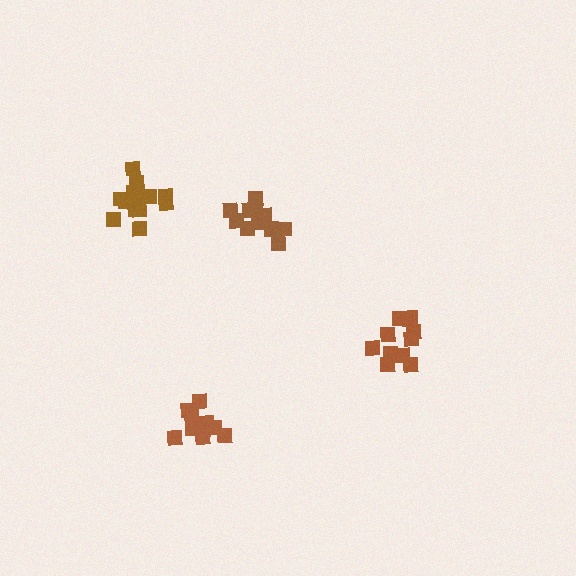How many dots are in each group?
Group 1: 12 dots, Group 2: 11 dots, Group 3: 15 dots, Group 4: 11 dots (49 total).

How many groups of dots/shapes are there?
There are 4 groups.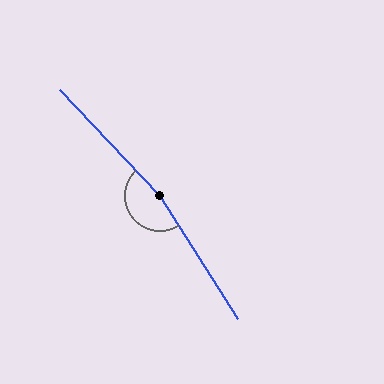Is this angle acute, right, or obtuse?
It is obtuse.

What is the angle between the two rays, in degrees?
Approximately 169 degrees.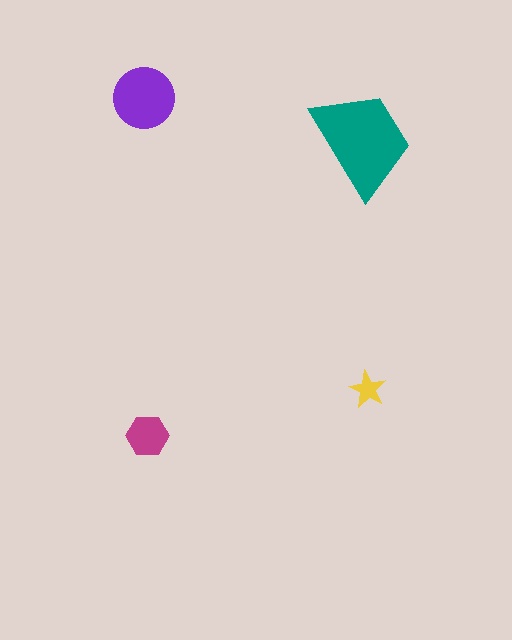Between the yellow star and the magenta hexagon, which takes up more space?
The magenta hexagon.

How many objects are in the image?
There are 4 objects in the image.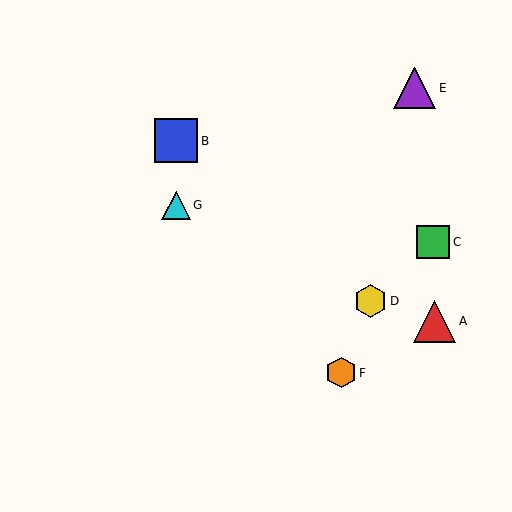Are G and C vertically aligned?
No, G is at x≈176 and C is at x≈433.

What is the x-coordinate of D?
Object D is at x≈371.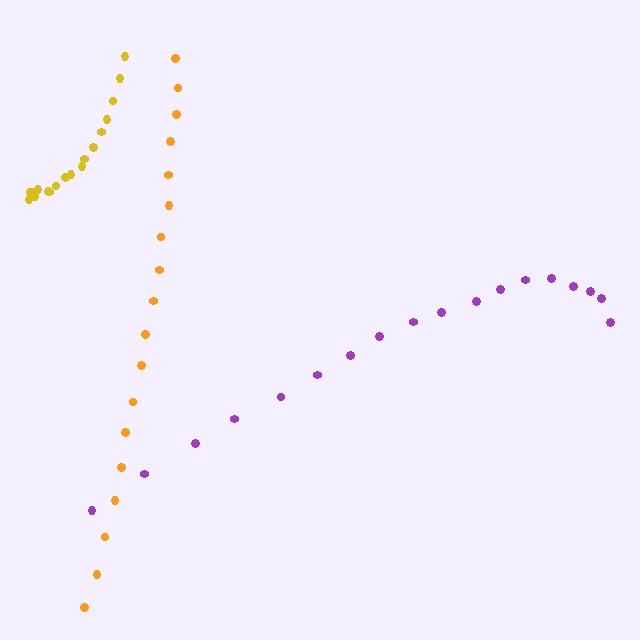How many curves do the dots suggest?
There are 3 distinct paths.